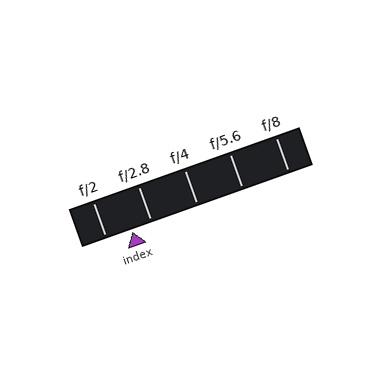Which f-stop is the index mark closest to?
The index mark is closest to f/2.8.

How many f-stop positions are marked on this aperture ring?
There are 5 f-stop positions marked.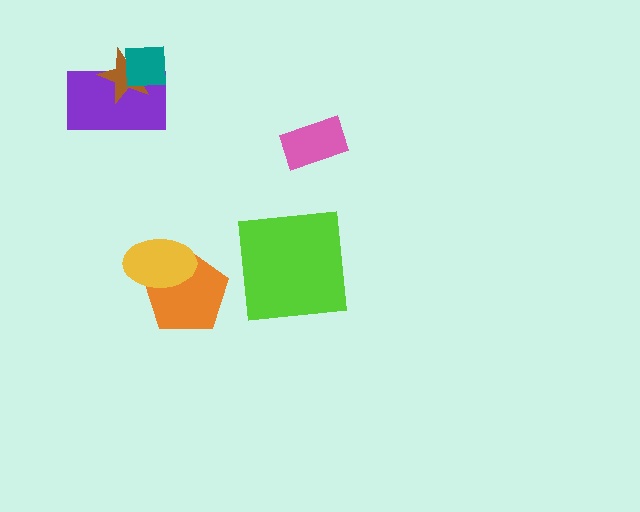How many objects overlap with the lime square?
0 objects overlap with the lime square.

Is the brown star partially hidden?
Yes, it is partially covered by another shape.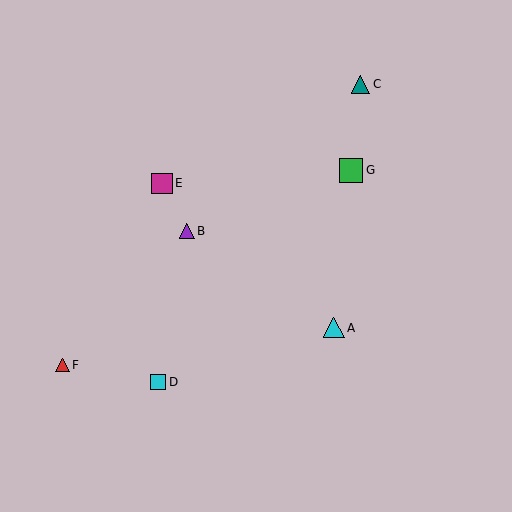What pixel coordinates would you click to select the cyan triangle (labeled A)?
Click at (334, 328) to select the cyan triangle A.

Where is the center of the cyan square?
The center of the cyan square is at (158, 382).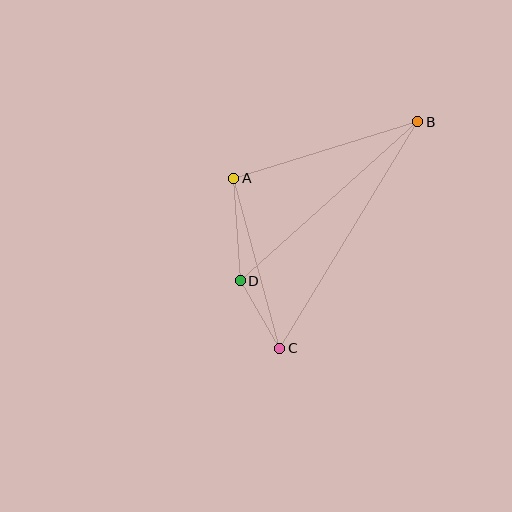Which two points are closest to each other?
Points C and D are closest to each other.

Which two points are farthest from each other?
Points B and C are farthest from each other.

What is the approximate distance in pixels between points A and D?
The distance between A and D is approximately 103 pixels.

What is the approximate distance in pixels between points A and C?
The distance between A and C is approximately 177 pixels.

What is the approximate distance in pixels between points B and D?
The distance between B and D is approximately 239 pixels.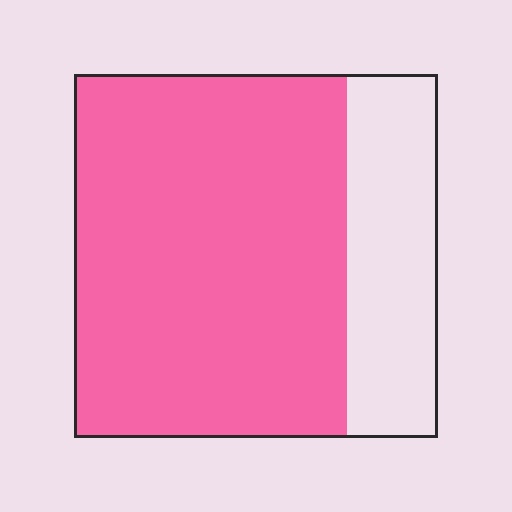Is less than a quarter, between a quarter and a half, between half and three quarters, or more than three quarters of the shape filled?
More than three quarters.